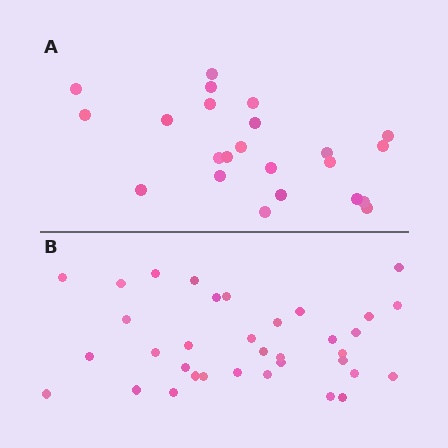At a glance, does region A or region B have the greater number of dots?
Region B (the bottom region) has more dots.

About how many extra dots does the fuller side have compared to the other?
Region B has roughly 12 or so more dots than region A.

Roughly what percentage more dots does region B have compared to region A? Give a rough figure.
About 50% more.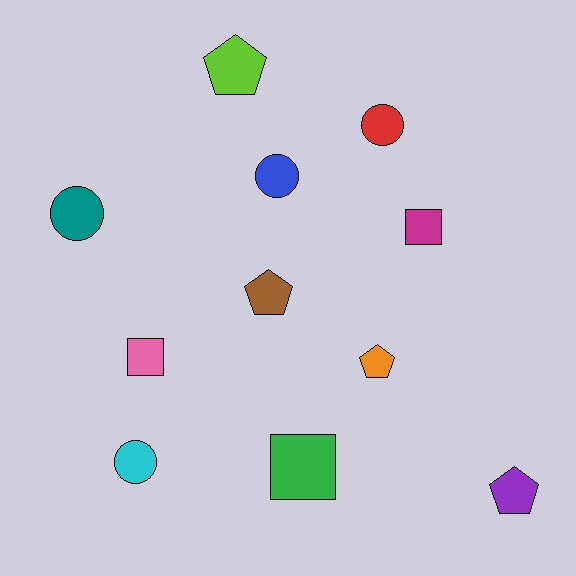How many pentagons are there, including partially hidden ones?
There are 4 pentagons.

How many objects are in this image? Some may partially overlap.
There are 11 objects.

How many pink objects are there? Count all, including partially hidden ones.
There is 1 pink object.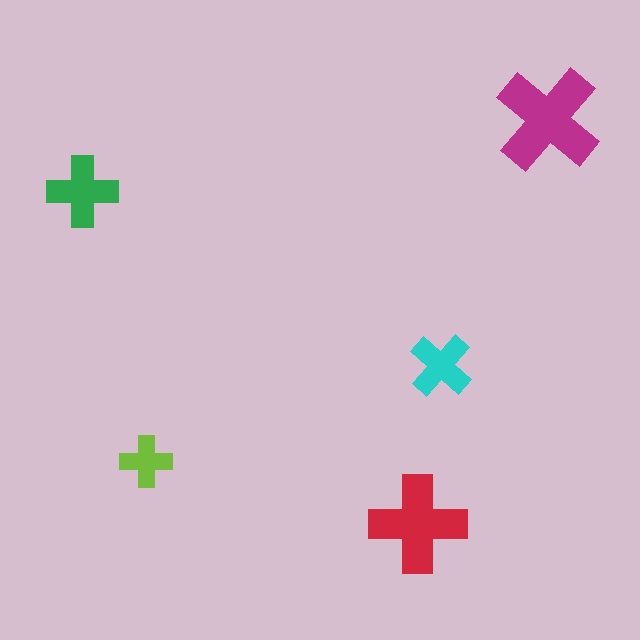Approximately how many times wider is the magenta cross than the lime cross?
About 2 times wider.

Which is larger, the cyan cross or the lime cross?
The cyan one.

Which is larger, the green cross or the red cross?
The red one.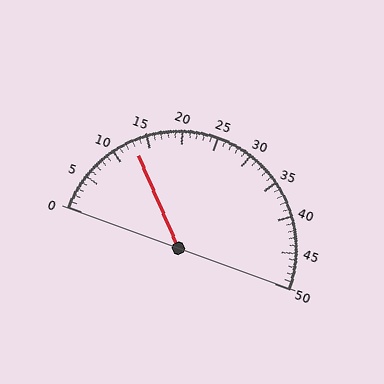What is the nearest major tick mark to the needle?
The nearest major tick mark is 15.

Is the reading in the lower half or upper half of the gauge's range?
The reading is in the lower half of the range (0 to 50).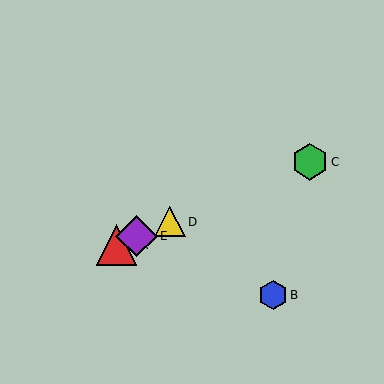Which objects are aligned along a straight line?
Objects A, C, D, E are aligned along a straight line.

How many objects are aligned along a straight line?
4 objects (A, C, D, E) are aligned along a straight line.